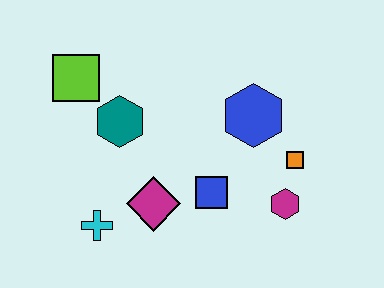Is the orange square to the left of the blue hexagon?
No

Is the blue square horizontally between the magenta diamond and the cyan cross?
No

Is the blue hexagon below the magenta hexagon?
No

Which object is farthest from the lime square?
The magenta hexagon is farthest from the lime square.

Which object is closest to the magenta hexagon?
The orange square is closest to the magenta hexagon.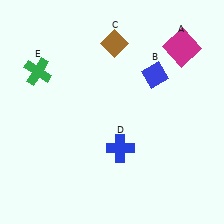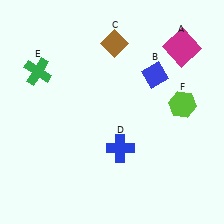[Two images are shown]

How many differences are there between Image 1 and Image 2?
There is 1 difference between the two images.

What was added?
A lime hexagon (F) was added in Image 2.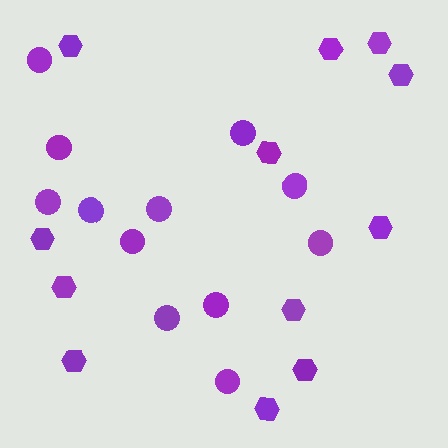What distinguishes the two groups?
There are 2 groups: one group of circles (12) and one group of hexagons (12).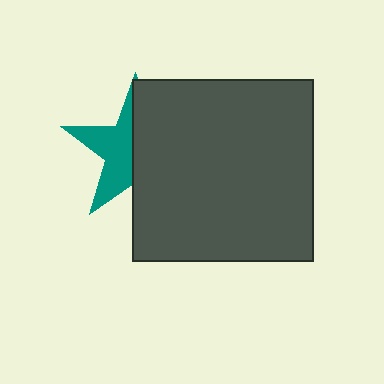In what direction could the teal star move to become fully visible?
The teal star could move left. That would shift it out from behind the dark gray square entirely.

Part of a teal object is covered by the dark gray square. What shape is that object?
It is a star.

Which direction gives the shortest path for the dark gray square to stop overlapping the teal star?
Moving right gives the shortest separation.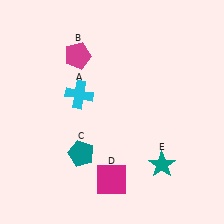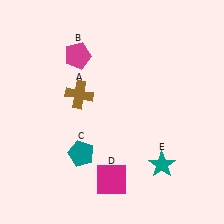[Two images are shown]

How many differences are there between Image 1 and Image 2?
There is 1 difference between the two images.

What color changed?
The cross (A) changed from cyan in Image 1 to brown in Image 2.